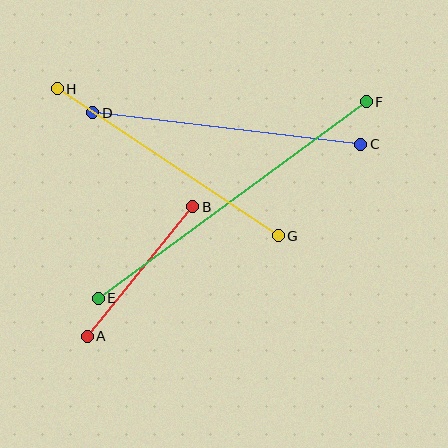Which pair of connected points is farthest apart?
Points E and F are farthest apart.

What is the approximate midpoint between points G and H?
The midpoint is at approximately (168, 162) pixels.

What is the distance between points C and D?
The distance is approximately 270 pixels.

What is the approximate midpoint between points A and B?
The midpoint is at approximately (140, 271) pixels.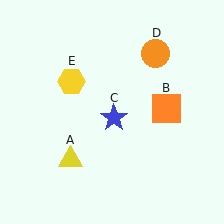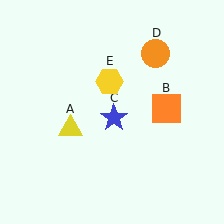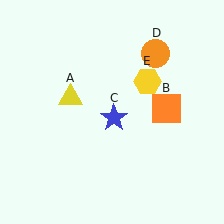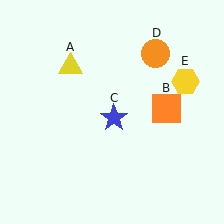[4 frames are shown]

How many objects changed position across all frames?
2 objects changed position: yellow triangle (object A), yellow hexagon (object E).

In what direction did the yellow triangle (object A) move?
The yellow triangle (object A) moved up.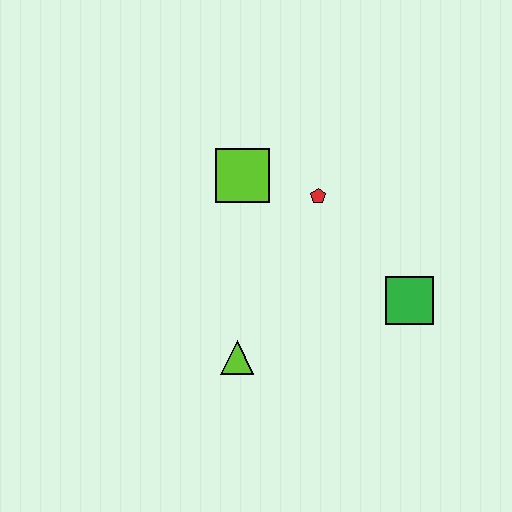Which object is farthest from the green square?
The lime square is farthest from the green square.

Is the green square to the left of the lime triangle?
No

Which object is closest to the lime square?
The red pentagon is closest to the lime square.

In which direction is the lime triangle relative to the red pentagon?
The lime triangle is below the red pentagon.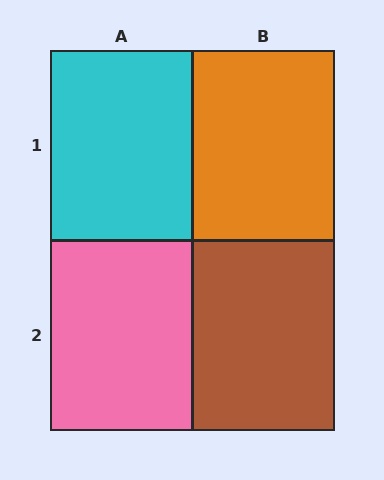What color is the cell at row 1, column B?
Orange.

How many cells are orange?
1 cell is orange.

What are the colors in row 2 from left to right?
Pink, brown.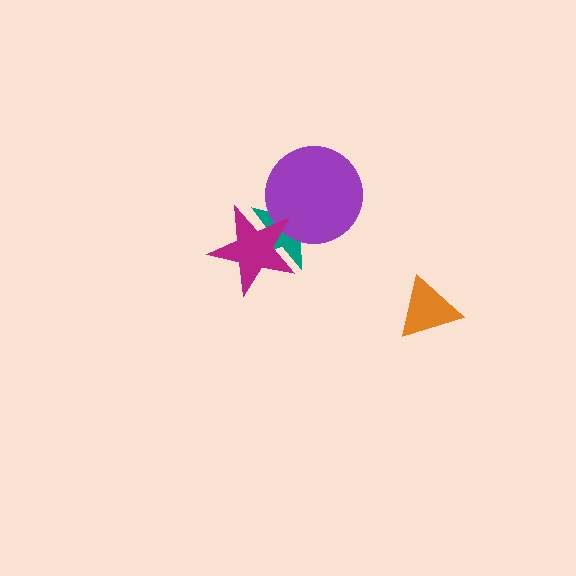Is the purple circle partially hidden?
Yes, it is partially covered by another shape.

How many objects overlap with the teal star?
2 objects overlap with the teal star.